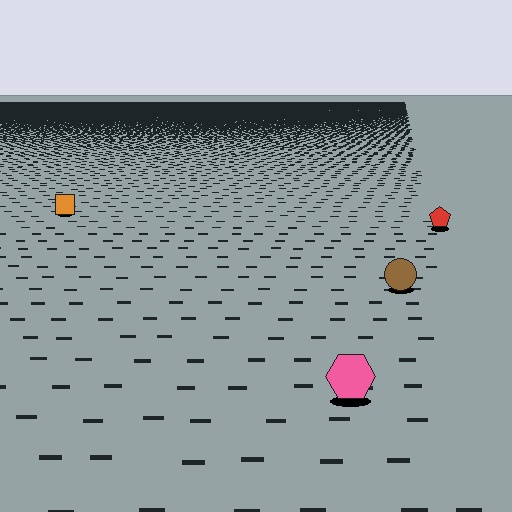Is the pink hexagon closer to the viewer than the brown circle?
Yes. The pink hexagon is closer — you can tell from the texture gradient: the ground texture is coarser near it.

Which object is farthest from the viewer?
The orange square is farthest from the viewer. It appears smaller and the ground texture around it is denser.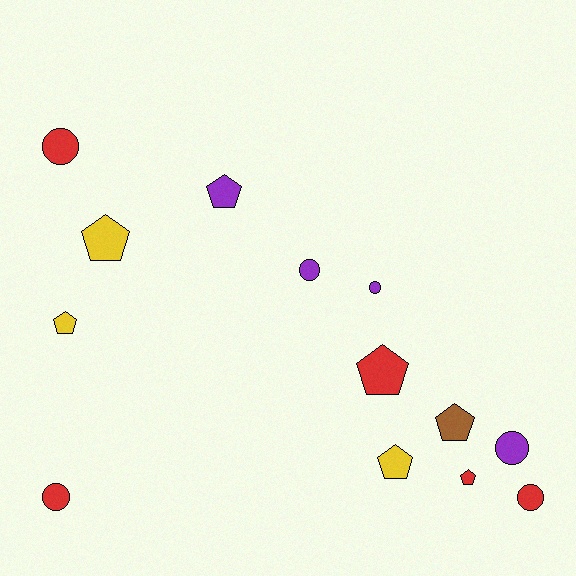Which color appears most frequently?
Red, with 5 objects.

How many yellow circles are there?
There are no yellow circles.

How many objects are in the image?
There are 13 objects.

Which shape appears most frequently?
Pentagon, with 7 objects.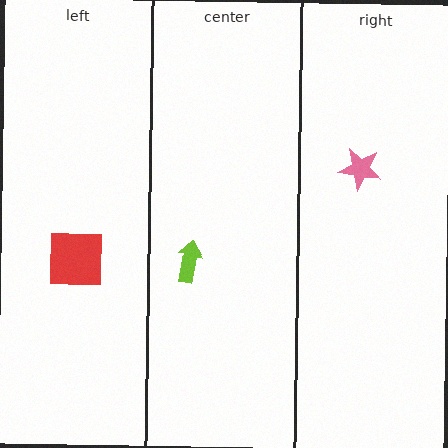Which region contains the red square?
The left region.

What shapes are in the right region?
The pink star.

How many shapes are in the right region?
1.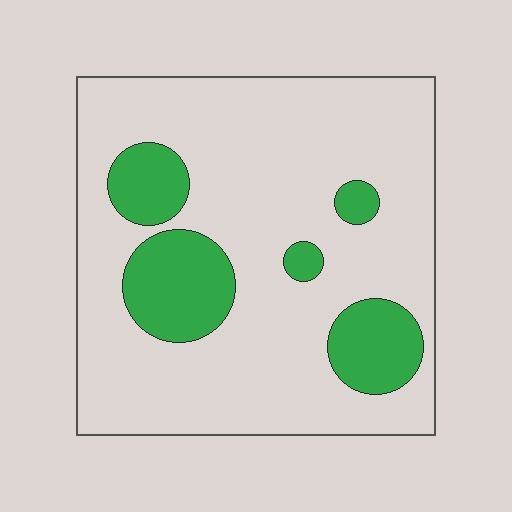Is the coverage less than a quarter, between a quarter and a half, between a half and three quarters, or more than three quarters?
Less than a quarter.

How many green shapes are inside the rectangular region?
5.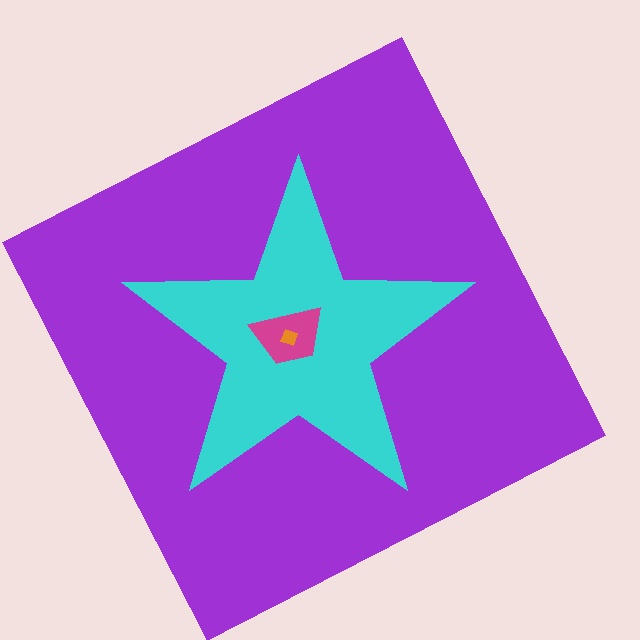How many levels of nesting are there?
4.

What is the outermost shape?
The purple square.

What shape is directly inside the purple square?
The cyan star.